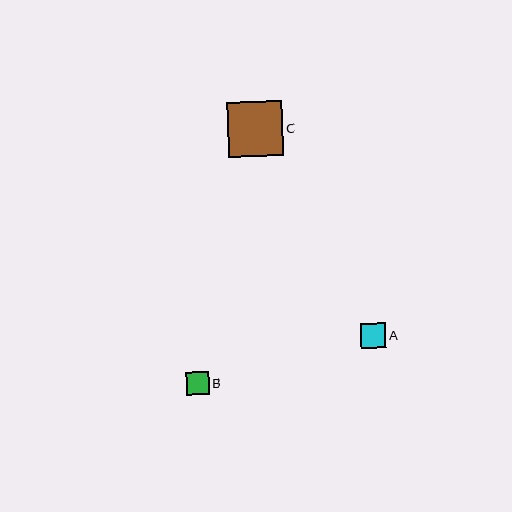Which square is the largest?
Square C is the largest with a size of approximately 55 pixels.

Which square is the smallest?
Square B is the smallest with a size of approximately 23 pixels.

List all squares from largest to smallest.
From largest to smallest: C, A, B.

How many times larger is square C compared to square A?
Square C is approximately 2.2 times the size of square A.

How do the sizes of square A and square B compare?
Square A and square B are approximately the same size.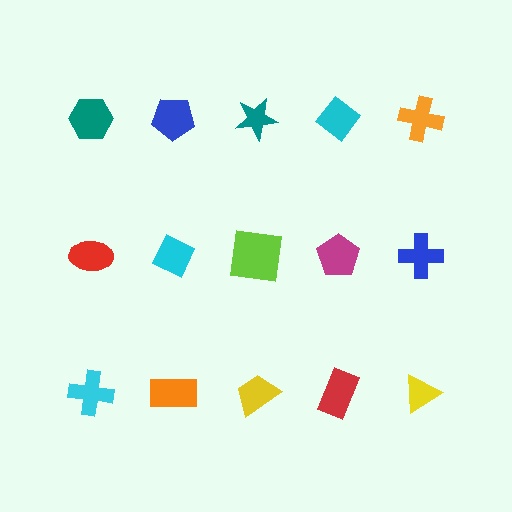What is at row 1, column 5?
An orange cross.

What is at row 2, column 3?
A lime square.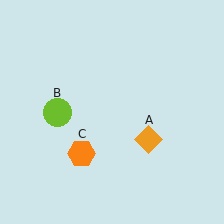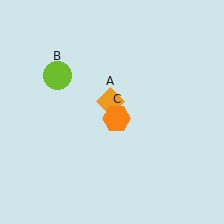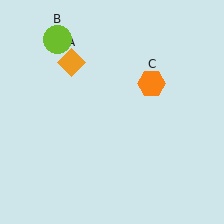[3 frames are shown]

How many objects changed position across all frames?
3 objects changed position: orange diamond (object A), lime circle (object B), orange hexagon (object C).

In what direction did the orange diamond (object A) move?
The orange diamond (object A) moved up and to the left.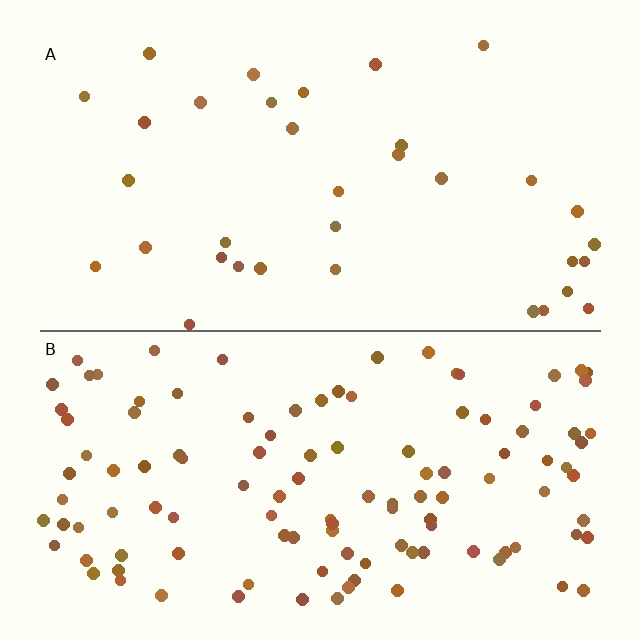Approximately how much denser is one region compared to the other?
Approximately 3.4× — region B over region A.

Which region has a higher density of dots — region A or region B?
B (the bottom).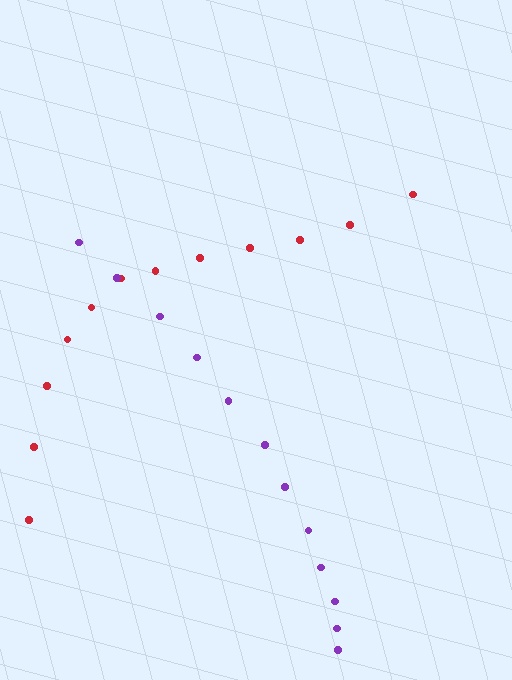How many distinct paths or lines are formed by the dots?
There are 2 distinct paths.